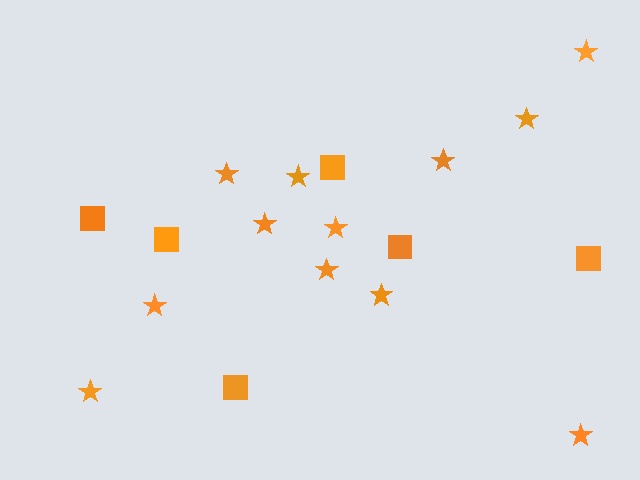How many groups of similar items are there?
There are 2 groups: one group of stars (12) and one group of squares (6).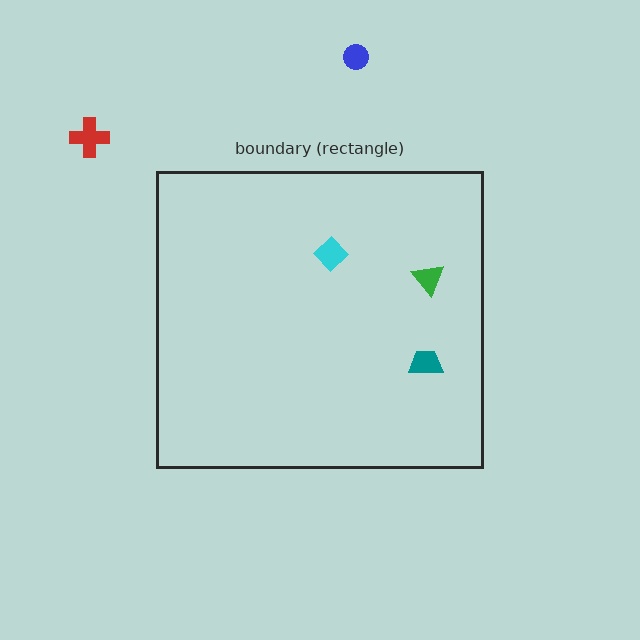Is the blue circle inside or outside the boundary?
Outside.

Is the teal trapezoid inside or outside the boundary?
Inside.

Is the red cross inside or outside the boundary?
Outside.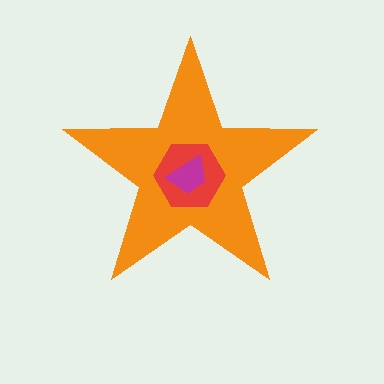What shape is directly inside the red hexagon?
The magenta trapezoid.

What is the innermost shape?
The magenta trapezoid.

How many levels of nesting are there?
3.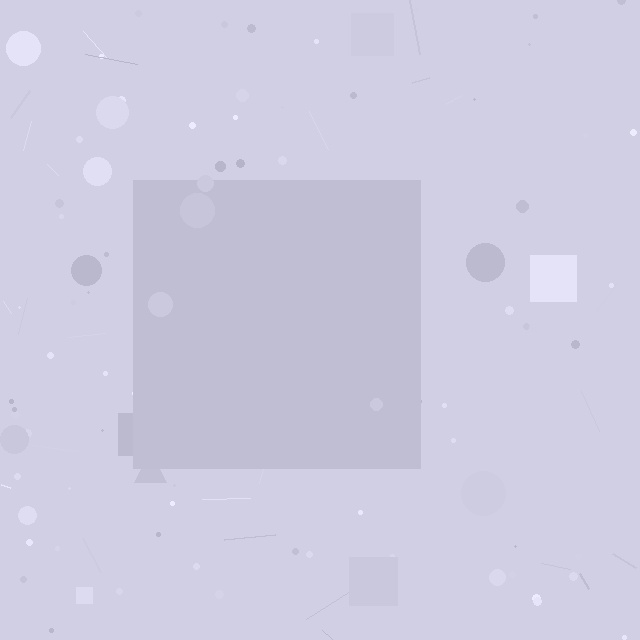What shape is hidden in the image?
A square is hidden in the image.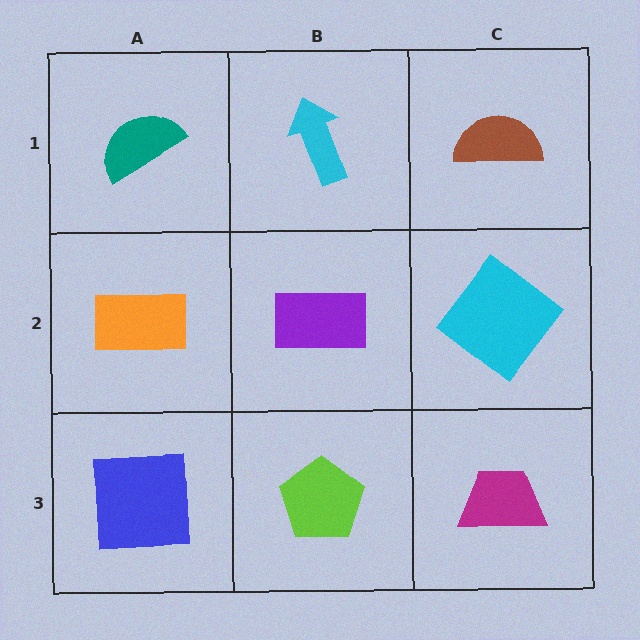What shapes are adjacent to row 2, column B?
A cyan arrow (row 1, column B), a lime pentagon (row 3, column B), an orange rectangle (row 2, column A), a cyan diamond (row 2, column C).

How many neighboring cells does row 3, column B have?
3.